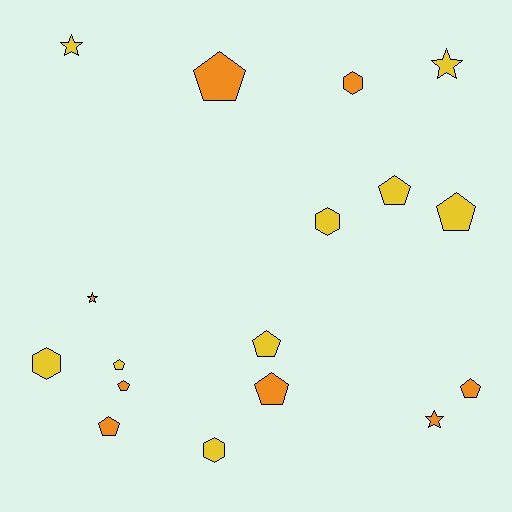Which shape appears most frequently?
Pentagon, with 9 objects.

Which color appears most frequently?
Yellow, with 9 objects.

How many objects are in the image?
There are 17 objects.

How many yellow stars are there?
There are 2 yellow stars.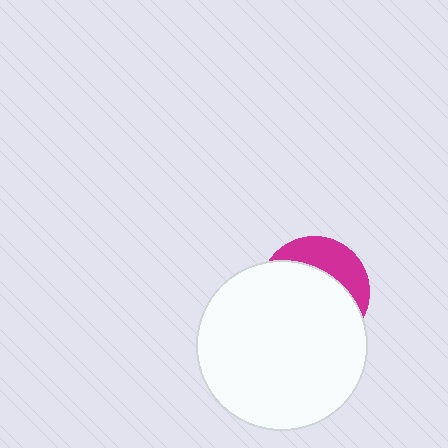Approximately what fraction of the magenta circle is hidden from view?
Roughly 69% of the magenta circle is hidden behind the white circle.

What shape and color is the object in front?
The object in front is a white circle.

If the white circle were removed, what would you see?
You would see the complete magenta circle.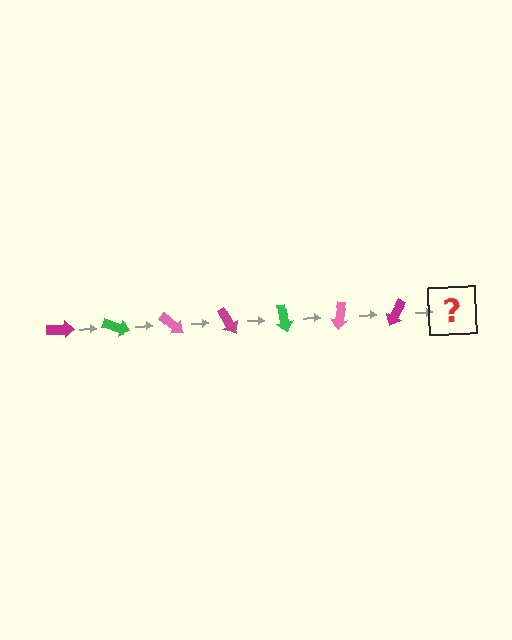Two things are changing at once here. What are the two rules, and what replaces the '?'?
The two rules are that it rotates 20 degrees each step and the color cycles through magenta, green, and pink. The '?' should be a green arrow, rotated 140 degrees from the start.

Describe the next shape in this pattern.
It should be a green arrow, rotated 140 degrees from the start.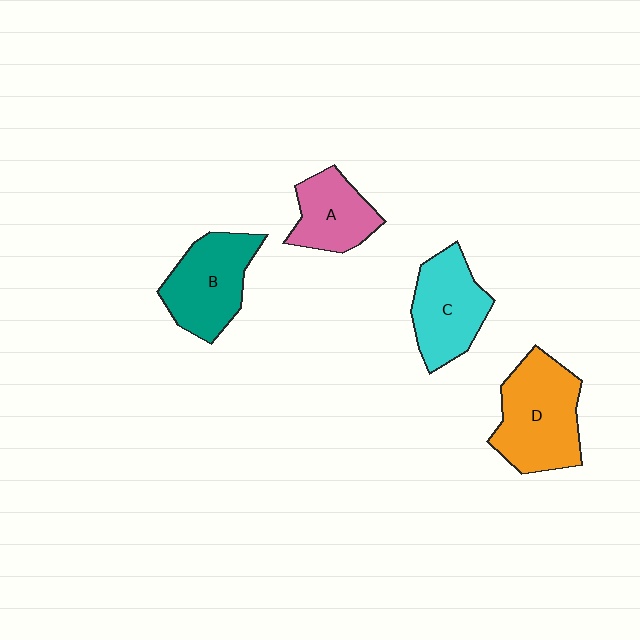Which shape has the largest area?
Shape D (orange).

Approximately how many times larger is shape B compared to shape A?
Approximately 1.3 times.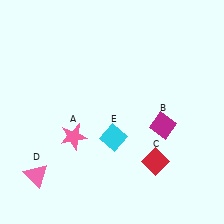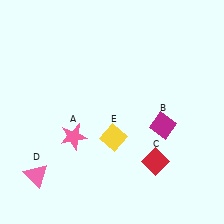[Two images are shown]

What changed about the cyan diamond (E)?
In Image 1, E is cyan. In Image 2, it changed to yellow.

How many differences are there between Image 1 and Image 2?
There is 1 difference between the two images.